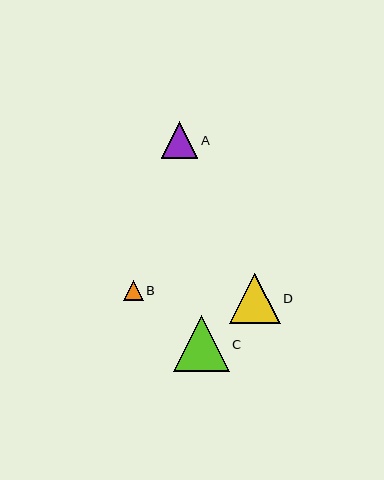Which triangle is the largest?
Triangle C is the largest with a size of approximately 56 pixels.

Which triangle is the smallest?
Triangle B is the smallest with a size of approximately 20 pixels.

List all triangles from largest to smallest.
From largest to smallest: C, D, A, B.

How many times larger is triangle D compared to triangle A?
Triangle D is approximately 1.4 times the size of triangle A.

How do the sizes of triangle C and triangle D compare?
Triangle C and triangle D are approximately the same size.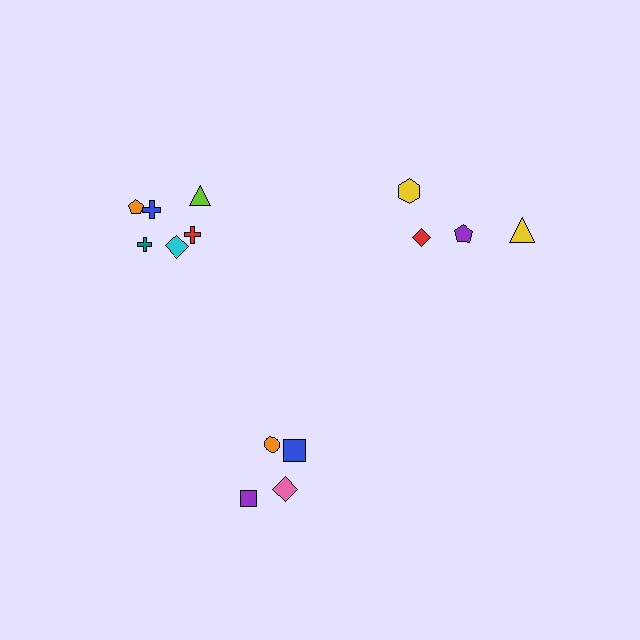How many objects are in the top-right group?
There are 4 objects.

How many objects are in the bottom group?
There are 4 objects.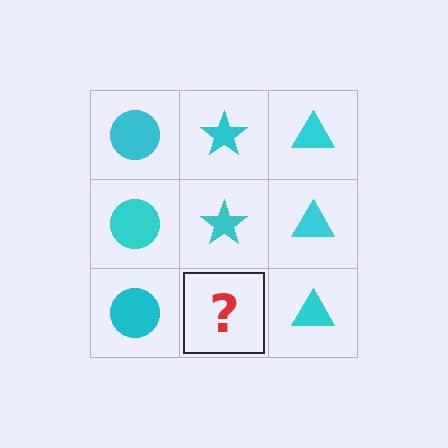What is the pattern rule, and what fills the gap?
The rule is that each column has a consistent shape. The gap should be filled with a cyan star.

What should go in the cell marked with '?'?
The missing cell should contain a cyan star.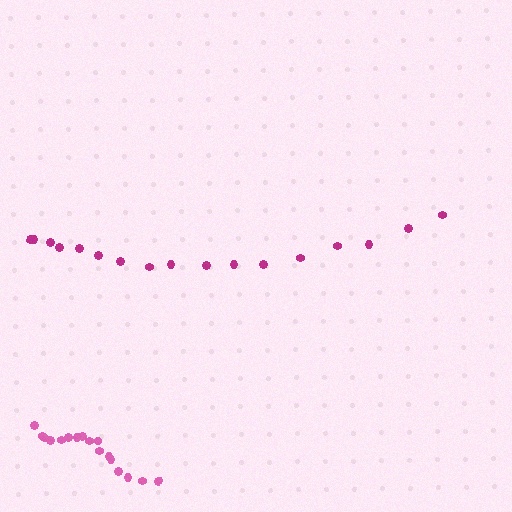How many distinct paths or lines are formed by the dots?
There are 2 distinct paths.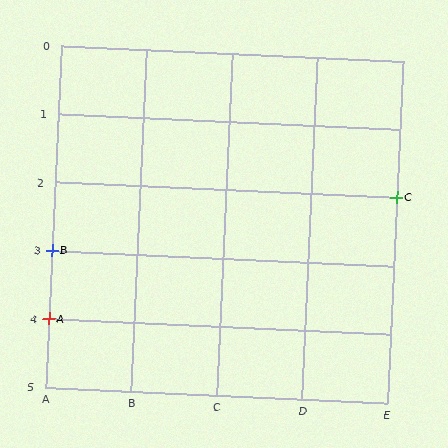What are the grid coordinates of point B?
Point B is at grid coordinates (A, 3).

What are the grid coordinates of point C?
Point C is at grid coordinates (E, 2).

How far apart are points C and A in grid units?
Points C and A are 4 columns and 2 rows apart (about 4.5 grid units diagonally).